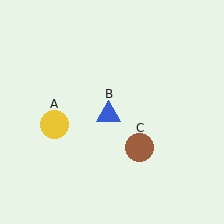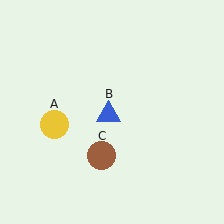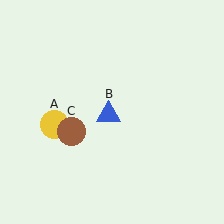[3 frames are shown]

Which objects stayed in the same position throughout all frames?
Yellow circle (object A) and blue triangle (object B) remained stationary.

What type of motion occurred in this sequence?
The brown circle (object C) rotated clockwise around the center of the scene.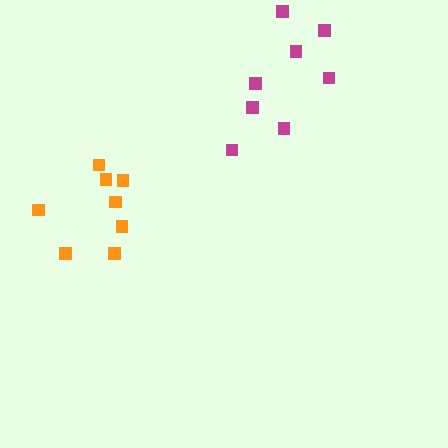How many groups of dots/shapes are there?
There are 2 groups.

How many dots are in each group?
Group 1: 8 dots, Group 2: 8 dots (16 total).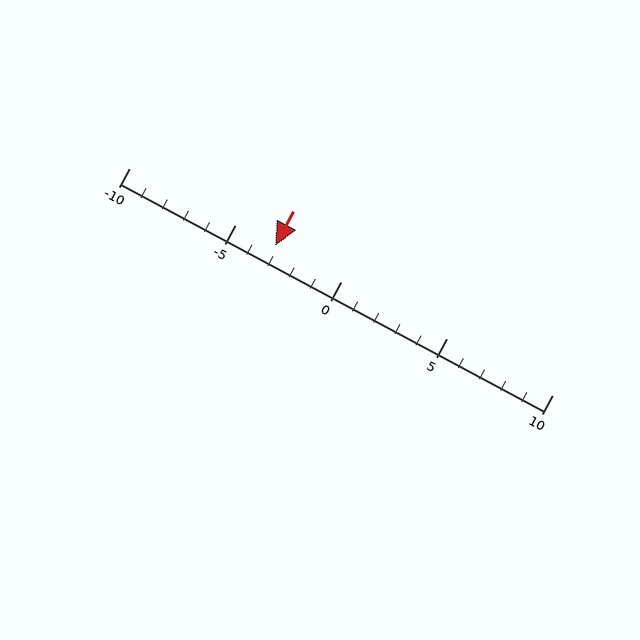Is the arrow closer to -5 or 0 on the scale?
The arrow is closer to -5.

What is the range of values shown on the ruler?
The ruler shows values from -10 to 10.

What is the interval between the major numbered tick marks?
The major tick marks are spaced 5 units apart.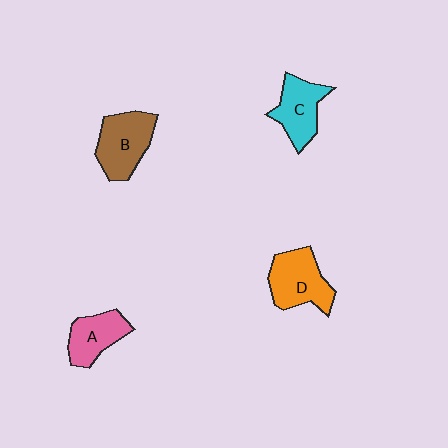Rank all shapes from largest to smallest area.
From largest to smallest: D (orange), B (brown), C (cyan), A (pink).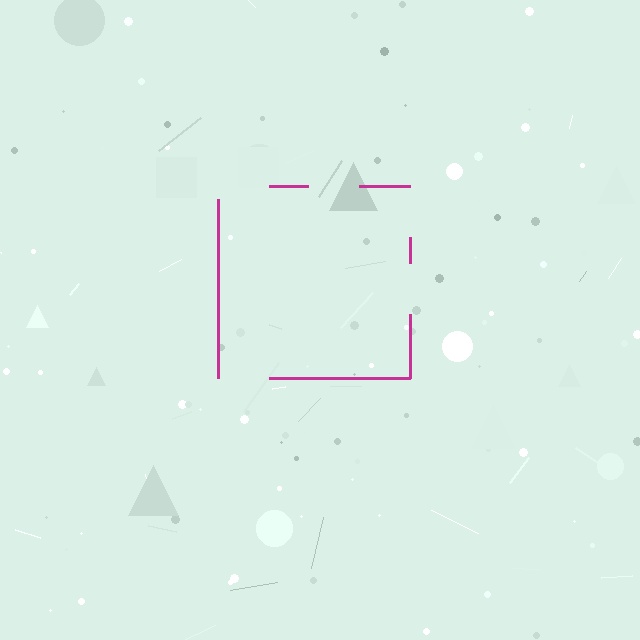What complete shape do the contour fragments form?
The contour fragments form a square.